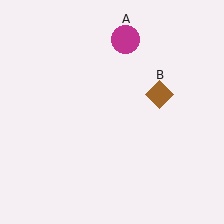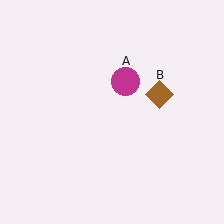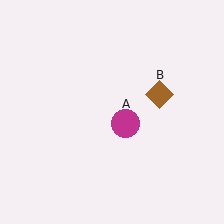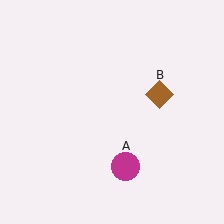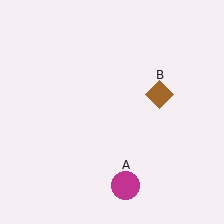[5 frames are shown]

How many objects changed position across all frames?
1 object changed position: magenta circle (object A).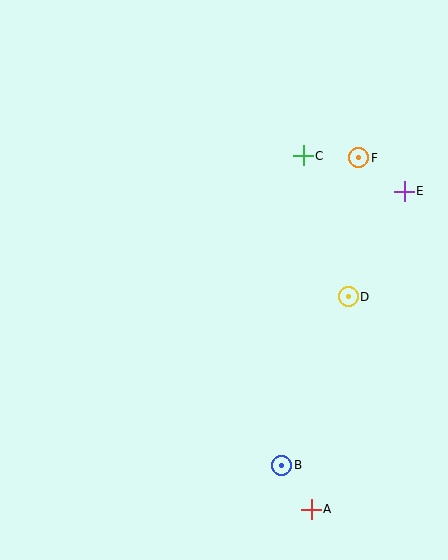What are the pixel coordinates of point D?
Point D is at (348, 297).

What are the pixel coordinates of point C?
Point C is at (303, 156).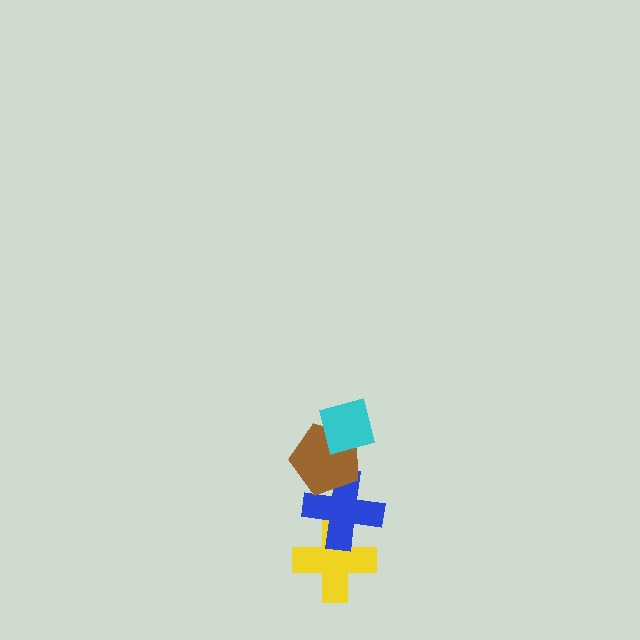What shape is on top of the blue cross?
The brown pentagon is on top of the blue cross.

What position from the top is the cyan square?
The cyan square is 1st from the top.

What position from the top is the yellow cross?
The yellow cross is 4th from the top.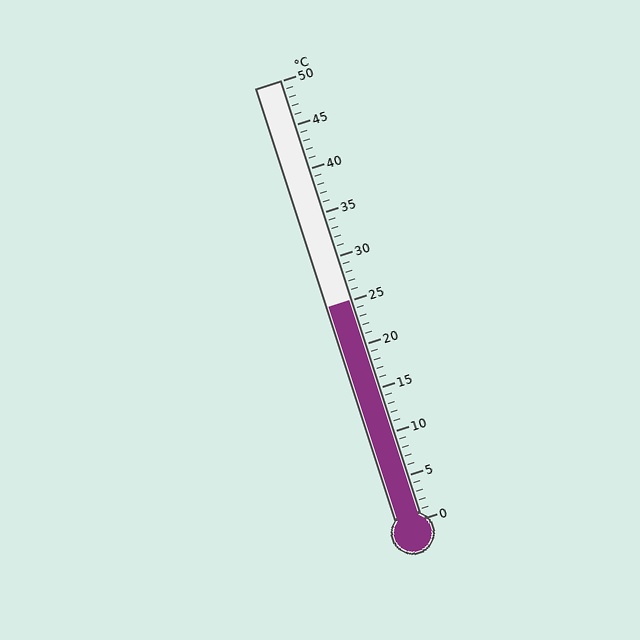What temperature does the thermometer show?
The thermometer shows approximately 25°C.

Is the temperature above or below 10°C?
The temperature is above 10°C.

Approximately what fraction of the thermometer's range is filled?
The thermometer is filled to approximately 50% of its range.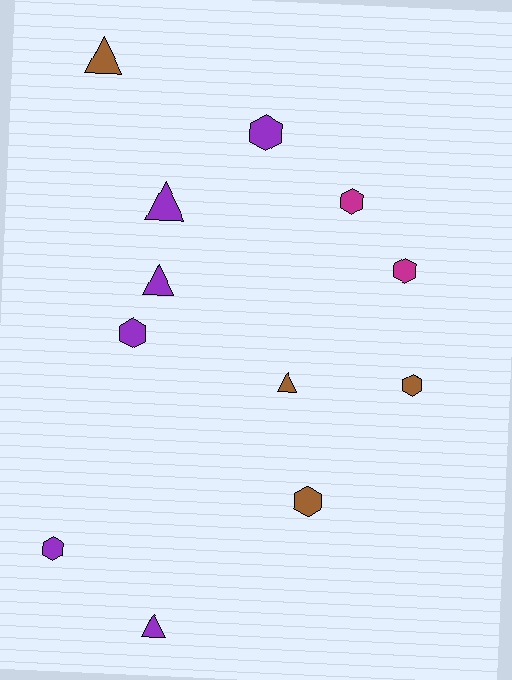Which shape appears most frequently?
Hexagon, with 7 objects.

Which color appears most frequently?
Purple, with 6 objects.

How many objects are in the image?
There are 12 objects.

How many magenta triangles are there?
There are no magenta triangles.